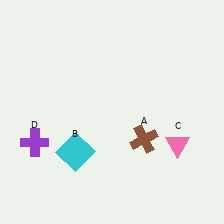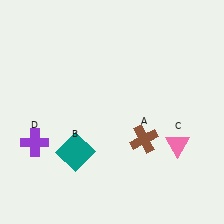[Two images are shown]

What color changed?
The square (B) changed from cyan in Image 1 to teal in Image 2.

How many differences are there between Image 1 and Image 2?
There is 1 difference between the two images.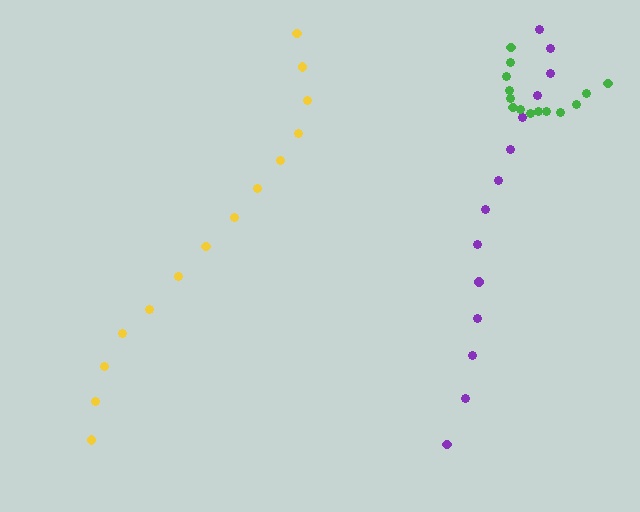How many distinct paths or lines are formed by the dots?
There are 3 distinct paths.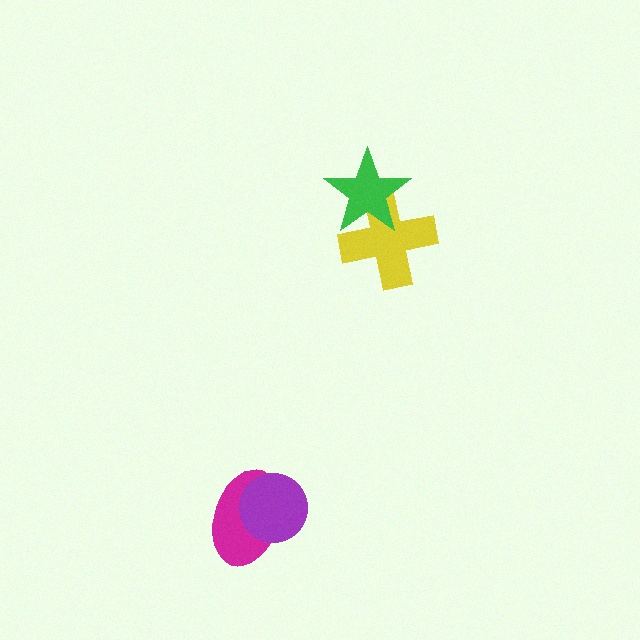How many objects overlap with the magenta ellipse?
1 object overlaps with the magenta ellipse.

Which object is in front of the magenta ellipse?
The purple circle is in front of the magenta ellipse.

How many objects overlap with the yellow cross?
1 object overlaps with the yellow cross.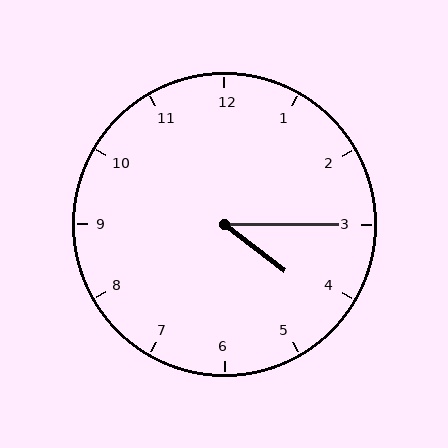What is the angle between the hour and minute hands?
Approximately 38 degrees.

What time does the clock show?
4:15.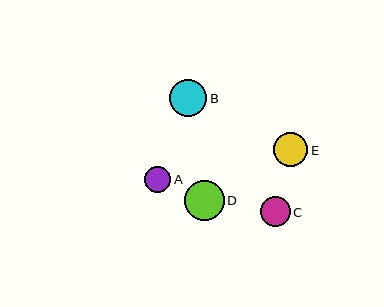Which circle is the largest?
Circle D is the largest with a size of approximately 40 pixels.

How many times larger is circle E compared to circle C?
Circle E is approximately 1.2 times the size of circle C.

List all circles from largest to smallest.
From largest to smallest: D, B, E, C, A.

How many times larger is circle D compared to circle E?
Circle D is approximately 1.1 times the size of circle E.